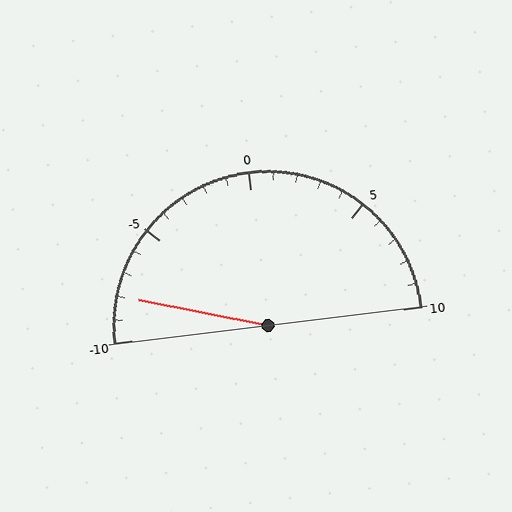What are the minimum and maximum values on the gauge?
The gauge ranges from -10 to 10.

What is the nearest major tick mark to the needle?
The nearest major tick mark is -10.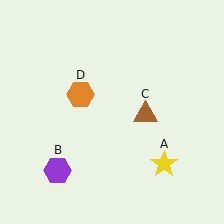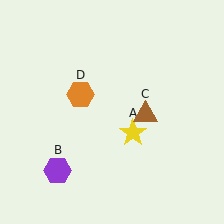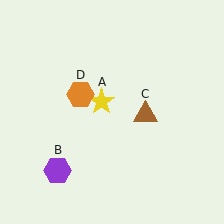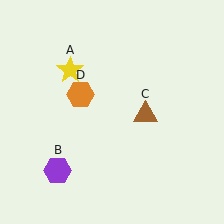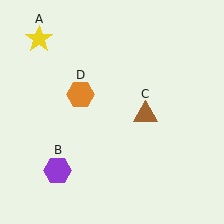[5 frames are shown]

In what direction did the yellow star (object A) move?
The yellow star (object A) moved up and to the left.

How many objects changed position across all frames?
1 object changed position: yellow star (object A).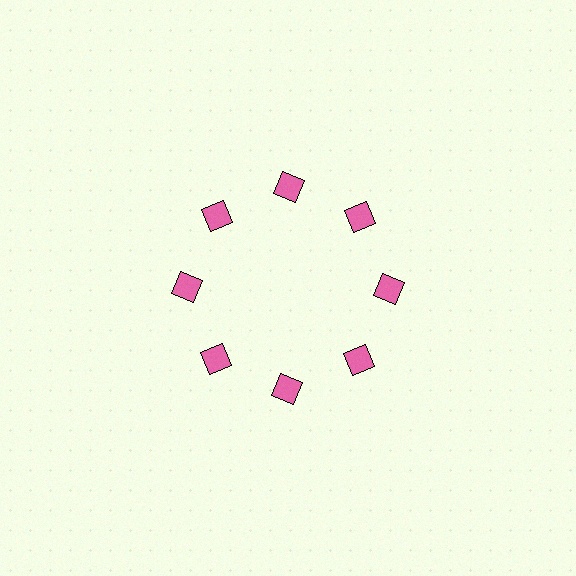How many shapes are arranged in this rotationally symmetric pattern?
There are 8 shapes, arranged in 8 groups of 1.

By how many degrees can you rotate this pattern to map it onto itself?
The pattern maps onto itself every 45 degrees of rotation.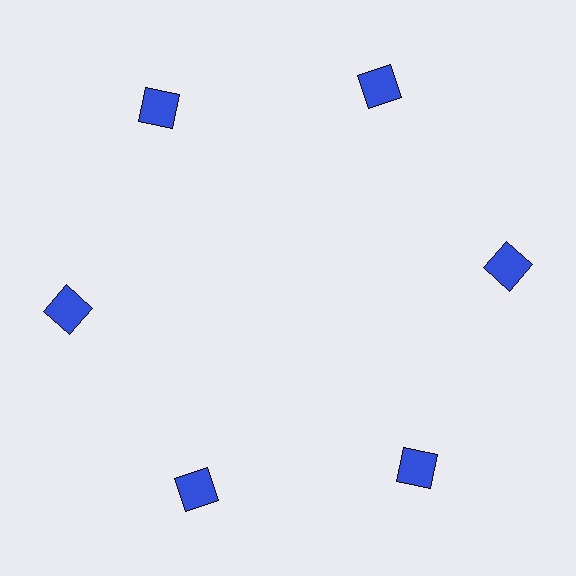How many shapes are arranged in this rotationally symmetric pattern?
There are 6 shapes, arranged in 6 groups of 1.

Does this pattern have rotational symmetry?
Yes, this pattern has 6-fold rotational symmetry. It looks the same after rotating 60 degrees around the center.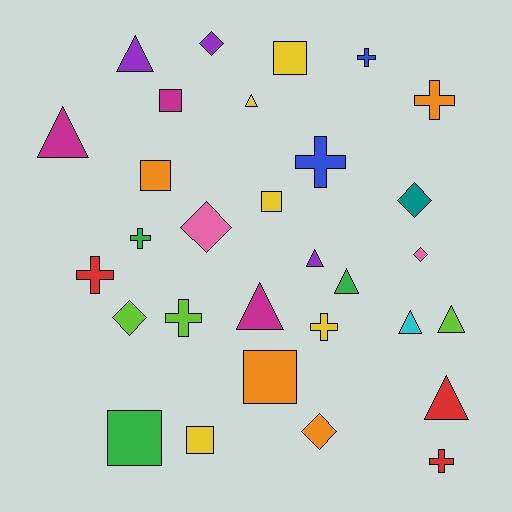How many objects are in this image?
There are 30 objects.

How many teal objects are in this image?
There is 1 teal object.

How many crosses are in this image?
There are 8 crosses.